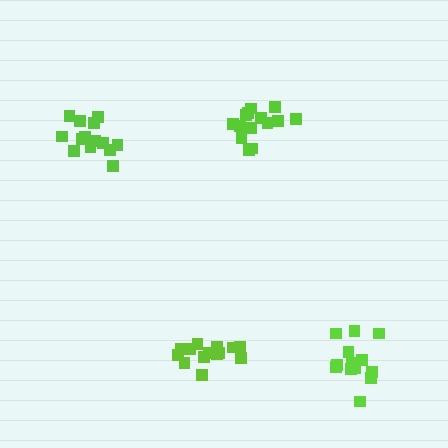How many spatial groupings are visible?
There are 4 spatial groupings.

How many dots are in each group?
Group 1: 14 dots, Group 2: 14 dots, Group 3: 15 dots, Group 4: 13 dots (56 total).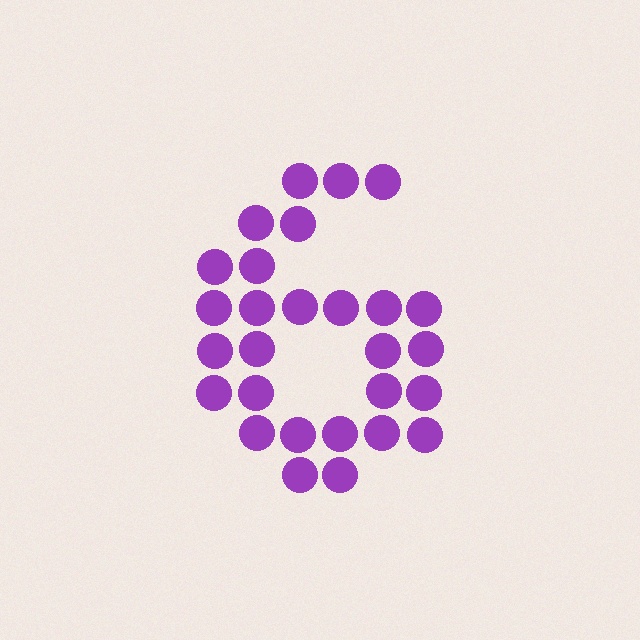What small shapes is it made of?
It is made of small circles.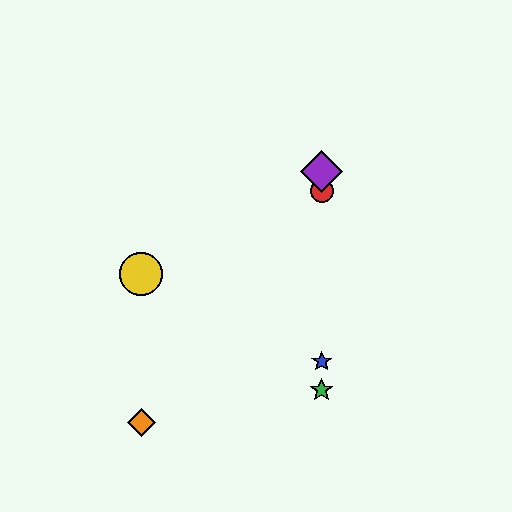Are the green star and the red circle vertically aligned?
Yes, both are at x≈322.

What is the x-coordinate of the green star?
The green star is at x≈322.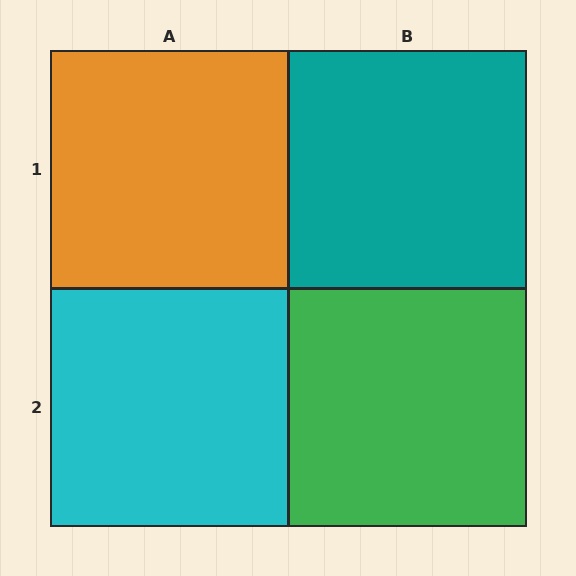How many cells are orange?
1 cell is orange.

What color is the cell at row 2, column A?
Cyan.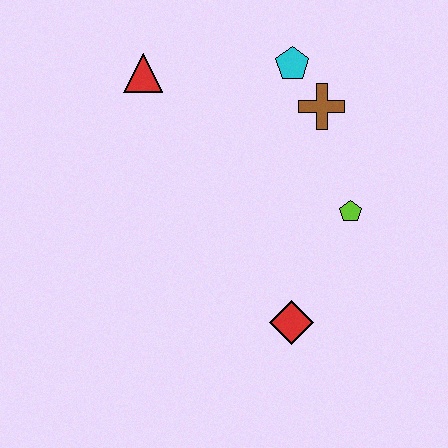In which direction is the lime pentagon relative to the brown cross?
The lime pentagon is below the brown cross.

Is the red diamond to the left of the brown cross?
Yes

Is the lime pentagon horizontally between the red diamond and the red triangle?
No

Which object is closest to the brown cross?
The cyan pentagon is closest to the brown cross.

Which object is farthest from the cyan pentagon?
The red diamond is farthest from the cyan pentagon.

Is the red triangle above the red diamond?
Yes